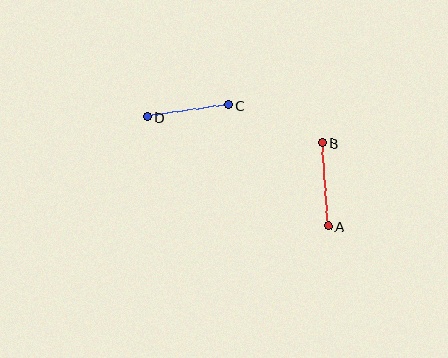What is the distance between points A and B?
The distance is approximately 84 pixels.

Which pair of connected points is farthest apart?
Points A and B are farthest apart.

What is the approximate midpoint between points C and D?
The midpoint is at approximately (188, 111) pixels.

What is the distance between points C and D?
The distance is approximately 82 pixels.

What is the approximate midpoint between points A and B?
The midpoint is at approximately (325, 184) pixels.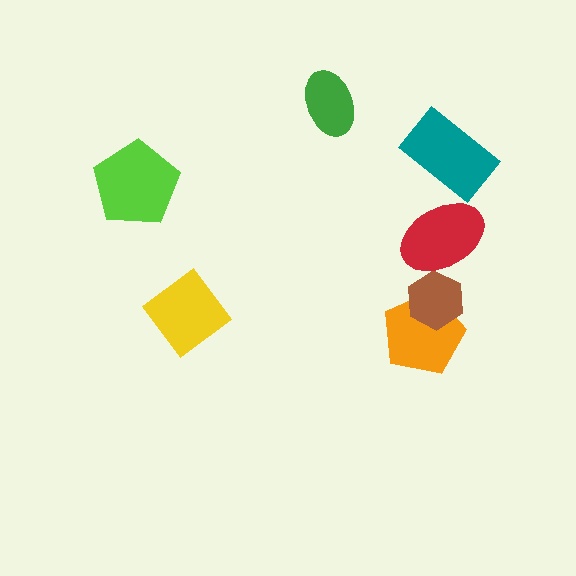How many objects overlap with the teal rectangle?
0 objects overlap with the teal rectangle.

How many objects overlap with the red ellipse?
1 object overlaps with the red ellipse.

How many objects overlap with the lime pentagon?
0 objects overlap with the lime pentagon.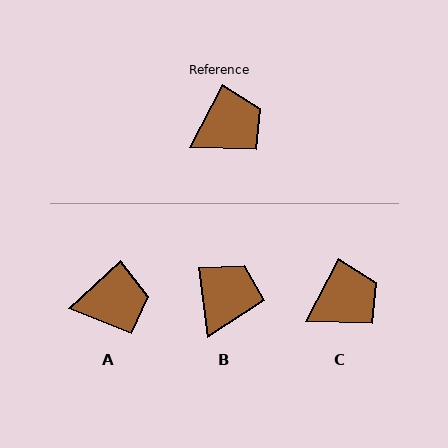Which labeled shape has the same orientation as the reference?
C.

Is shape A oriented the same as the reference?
No, it is off by about 20 degrees.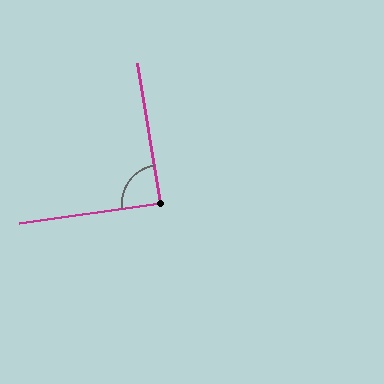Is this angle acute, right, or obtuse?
It is approximately a right angle.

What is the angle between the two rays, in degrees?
Approximately 89 degrees.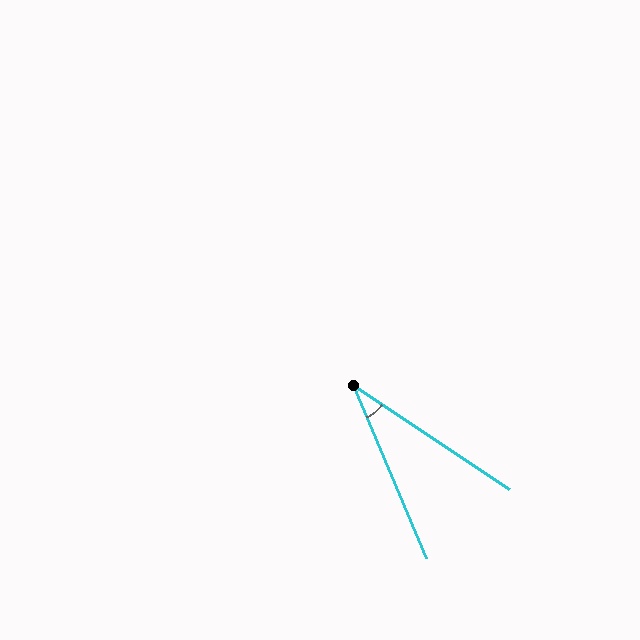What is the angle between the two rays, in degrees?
Approximately 34 degrees.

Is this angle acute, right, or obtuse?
It is acute.